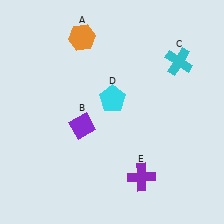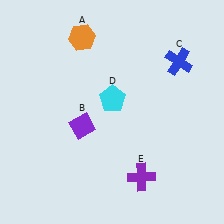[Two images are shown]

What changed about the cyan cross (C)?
In Image 1, C is cyan. In Image 2, it changed to blue.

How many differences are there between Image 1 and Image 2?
There is 1 difference between the two images.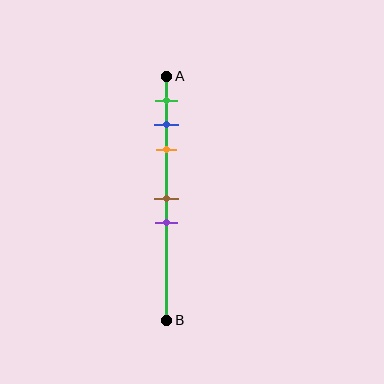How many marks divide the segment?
There are 5 marks dividing the segment.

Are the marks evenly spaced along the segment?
No, the marks are not evenly spaced.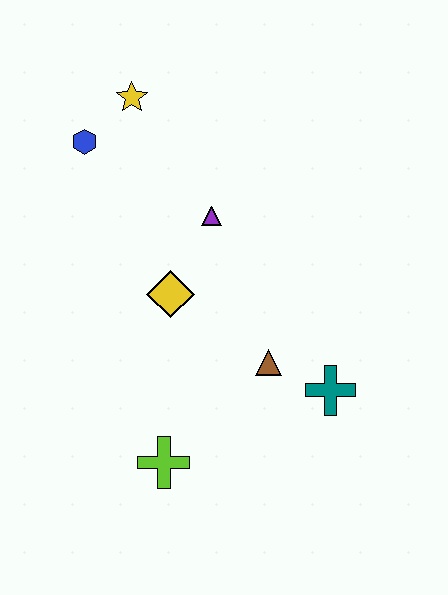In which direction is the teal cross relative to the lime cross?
The teal cross is to the right of the lime cross.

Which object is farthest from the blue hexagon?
The teal cross is farthest from the blue hexagon.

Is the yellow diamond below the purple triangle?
Yes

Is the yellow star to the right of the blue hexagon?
Yes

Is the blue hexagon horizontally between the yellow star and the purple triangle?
No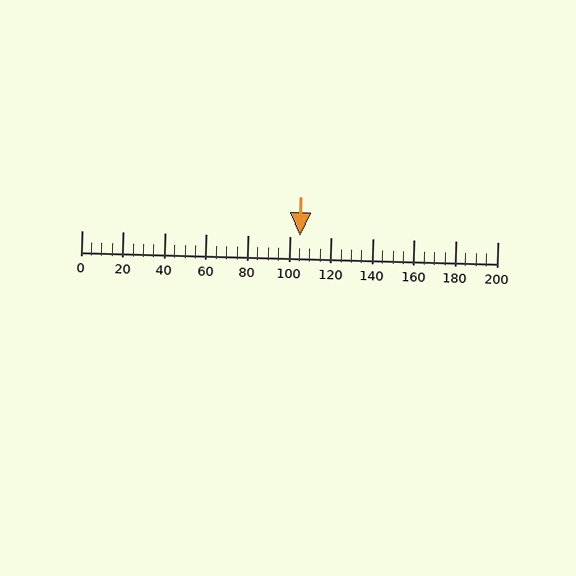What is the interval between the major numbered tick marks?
The major tick marks are spaced 20 units apart.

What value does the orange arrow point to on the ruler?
The orange arrow points to approximately 105.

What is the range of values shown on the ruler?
The ruler shows values from 0 to 200.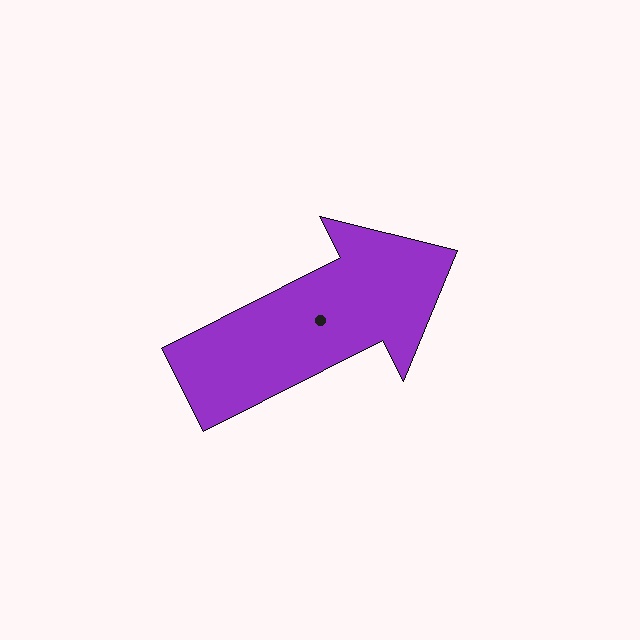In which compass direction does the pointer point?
Northeast.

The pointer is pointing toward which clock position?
Roughly 2 o'clock.